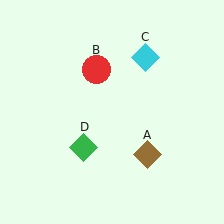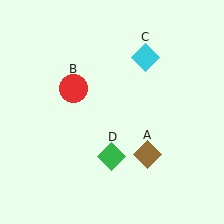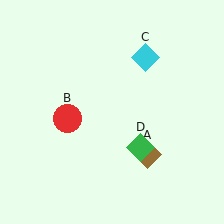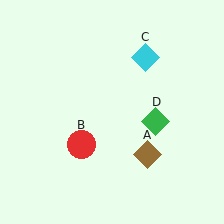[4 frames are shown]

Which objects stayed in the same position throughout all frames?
Brown diamond (object A) and cyan diamond (object C) remained stationary.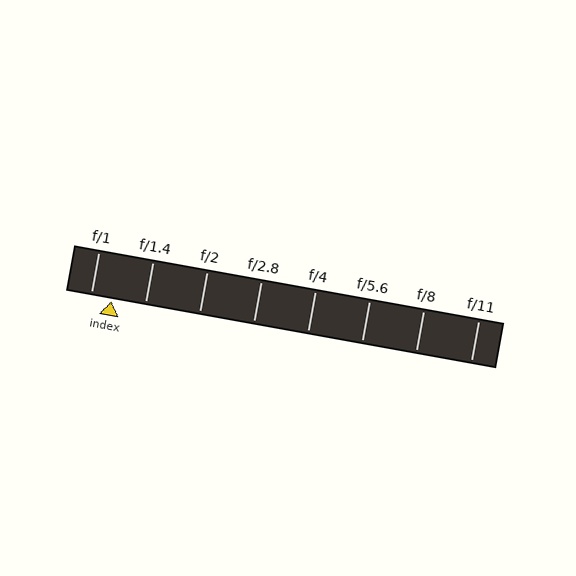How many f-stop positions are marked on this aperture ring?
There are 8 f-stop positions marked.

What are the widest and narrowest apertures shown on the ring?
The widest aperture shown is f/1 and the narrowest is f/11.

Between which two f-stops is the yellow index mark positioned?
The index mark is between f/1 and f/1.4.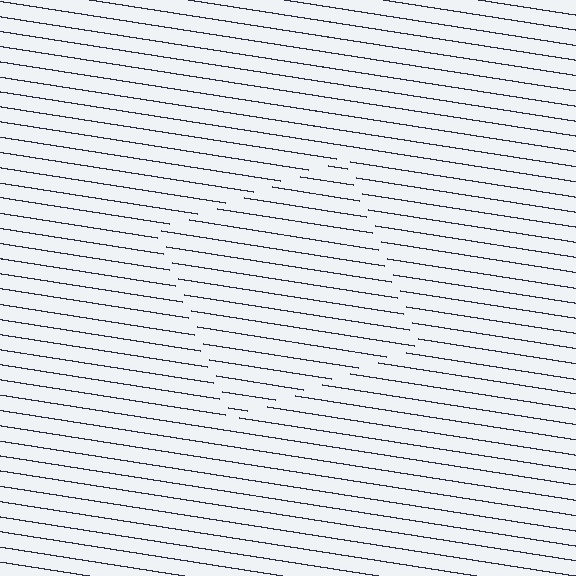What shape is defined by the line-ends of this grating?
An illusory square. The interior of the shape contains the same grating, shifted by half a period — the contour is defined by the phase discontinuity where line-ends from the inner and outer gratings abut.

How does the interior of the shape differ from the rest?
The interior of the shape contains the same grating, shifted by half a period — the contour is defined by the phase discontinuity where line-ends from the inner and outer gratings abut.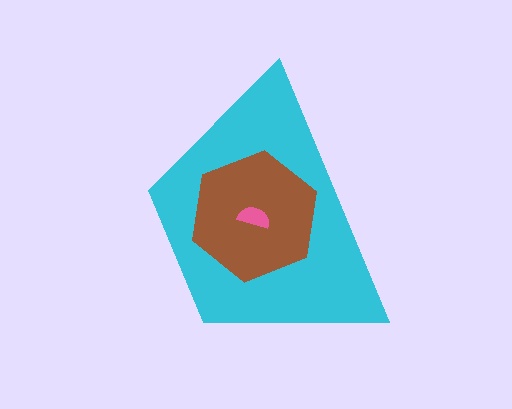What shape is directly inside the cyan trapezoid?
The brown hexagon.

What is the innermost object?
The pink semicircle.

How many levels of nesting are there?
3.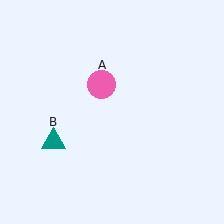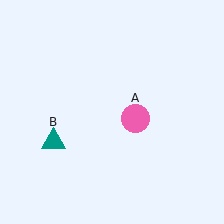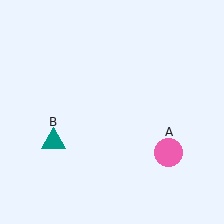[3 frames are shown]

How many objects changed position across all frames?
1 object changed position: pink circle (object A).